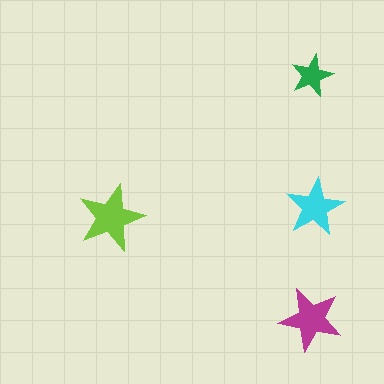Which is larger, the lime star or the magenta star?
The lime one.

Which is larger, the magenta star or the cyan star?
The magenta one.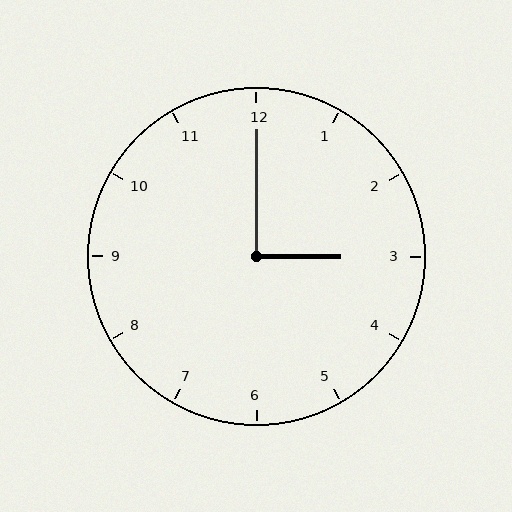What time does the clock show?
3:00.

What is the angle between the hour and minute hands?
Approximately 90 degrees.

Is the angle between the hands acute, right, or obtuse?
It is right.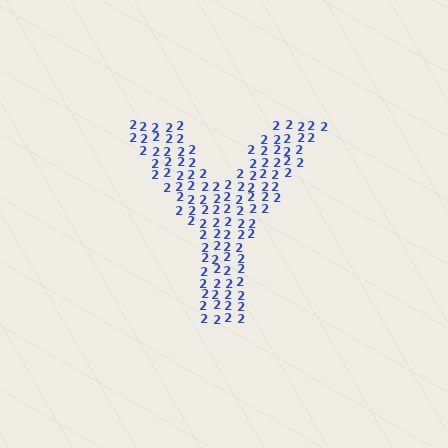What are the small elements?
The small elements are digit 2's.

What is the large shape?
The large shape is the letter Y.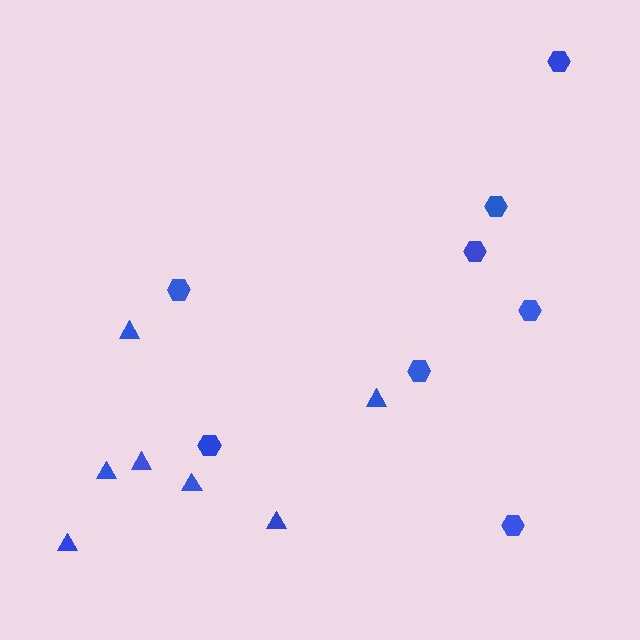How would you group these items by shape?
There are 2 groups: one group of hexagons (8) and one group of triangles (7).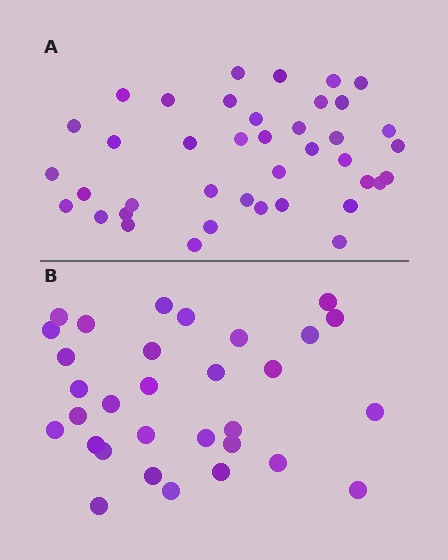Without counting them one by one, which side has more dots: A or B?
Region A (the top region) has more dots.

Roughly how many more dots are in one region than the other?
Region A has roughly 8 or so more dots than region B.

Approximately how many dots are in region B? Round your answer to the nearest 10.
About 30 dots. (The exact count is 31, which rounds to 30.)